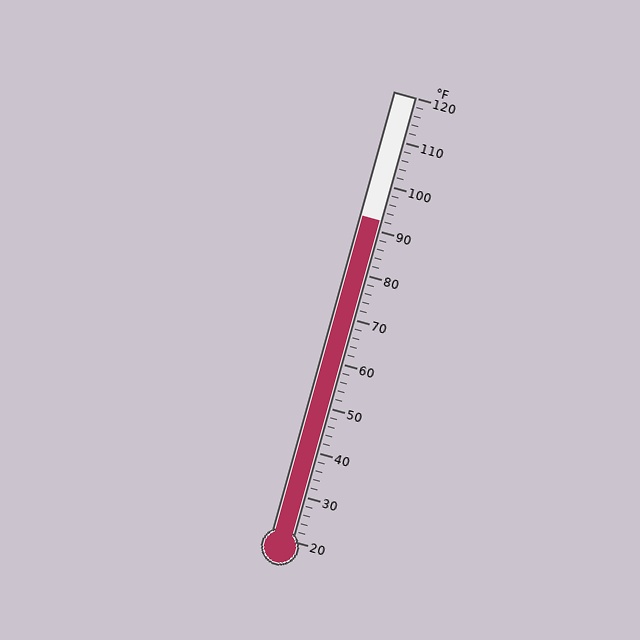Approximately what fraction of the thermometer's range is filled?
The thermometer is filled to approximately 70% of its range.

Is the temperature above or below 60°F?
The temperature is above 60°F.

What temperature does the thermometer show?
The thermometer shows approximately 92°F.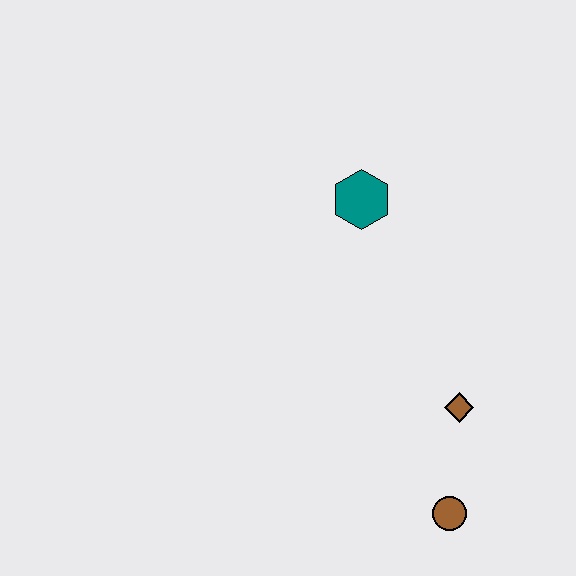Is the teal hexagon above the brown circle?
Yes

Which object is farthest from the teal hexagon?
The brown circle is farthest from the teal hexagon.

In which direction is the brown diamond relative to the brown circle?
The brown diamond is above the brown circle.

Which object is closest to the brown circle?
The brown diamond is closest to the brown circle.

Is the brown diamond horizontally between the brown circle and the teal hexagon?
No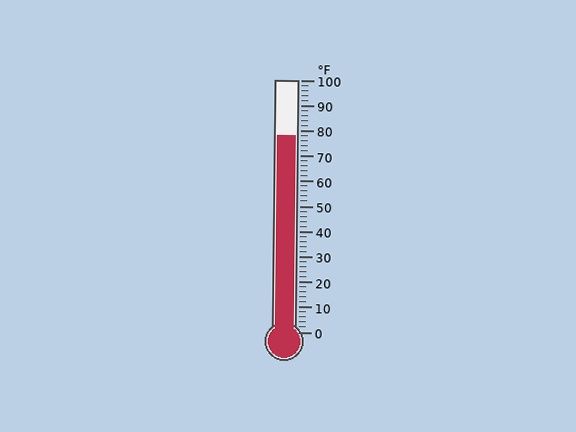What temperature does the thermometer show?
The thermometer shows approximately 78°F.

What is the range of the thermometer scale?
The thermometer scale ranges from 0°F to 100°F.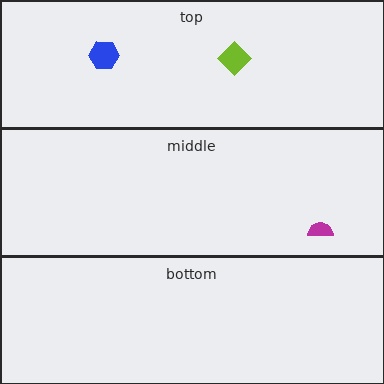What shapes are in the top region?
The lime diamond, the blue hexagon.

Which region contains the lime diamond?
The top region.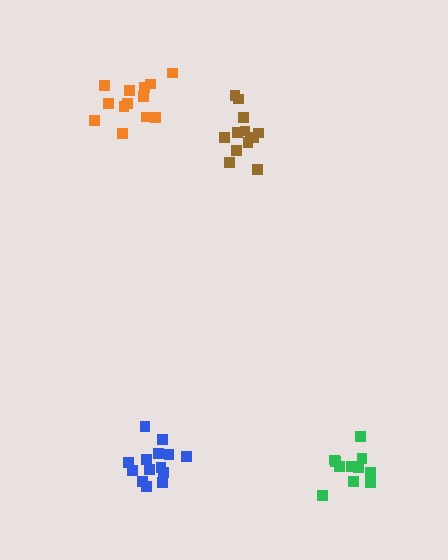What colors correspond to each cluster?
The clusters are colored: brown, blue, orange, green.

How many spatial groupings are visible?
There are 4 spatial groupings.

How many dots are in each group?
Group 1: 13 dots, Group 2: 14 dots, Group 3: 13 dots, Group 4: 11 dots (51 total).